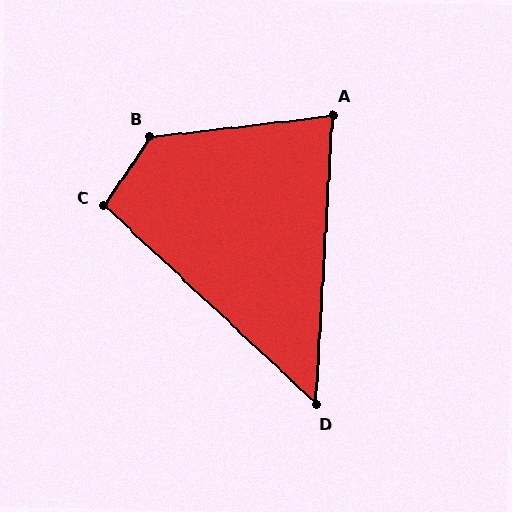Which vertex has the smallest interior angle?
D, at approximately 50 degrees.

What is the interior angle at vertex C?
Approximately 100 degrees (obtuse).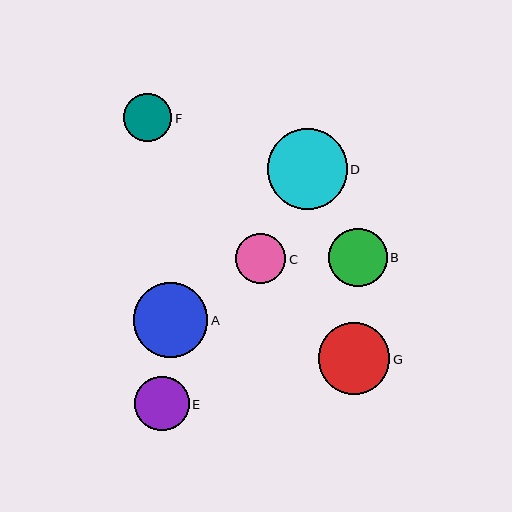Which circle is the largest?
Circle D is the largest with a size of approximately 80 pixels.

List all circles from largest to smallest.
From largest to smallest: D, A, G, B, E, C, F.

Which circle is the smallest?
Circle F is the smallest with a size of approximately 48 pixels.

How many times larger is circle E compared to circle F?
Circle E is approximately 1.1 times the size of circle F.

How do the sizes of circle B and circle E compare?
Circle B and circle E are approximately the same size.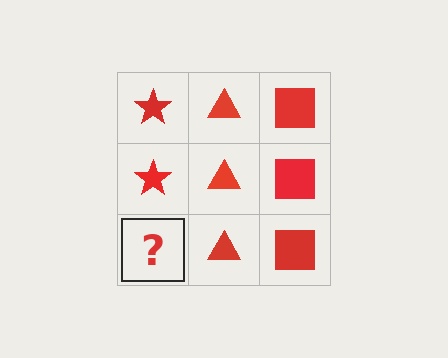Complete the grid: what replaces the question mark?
The question mark should be replaced with a red star.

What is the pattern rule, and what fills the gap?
The rule is that each column has a consistent shape. The gap should be filled with a red star.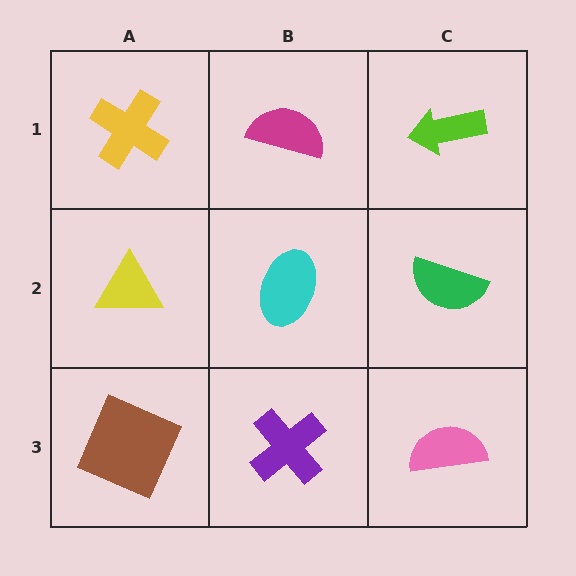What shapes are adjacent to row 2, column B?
A magenta semicircle (row 1, column B), a purple cross (row 3, column B), a yellow triangle (row 2, column A), a green semicircle (row 2, column C).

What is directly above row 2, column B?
A magenta semicircle.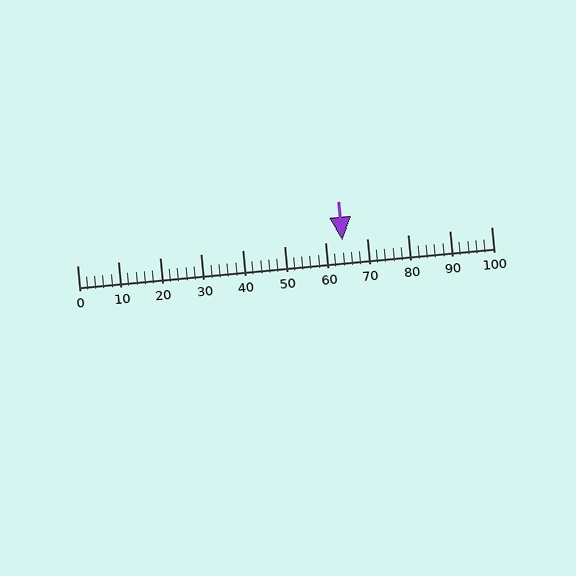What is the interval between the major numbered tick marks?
The major tick marks are spaced 10 units apart.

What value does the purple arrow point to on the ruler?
The purple arrow points to approximately 64.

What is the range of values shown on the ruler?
The ruler shows values from 0 to 100.